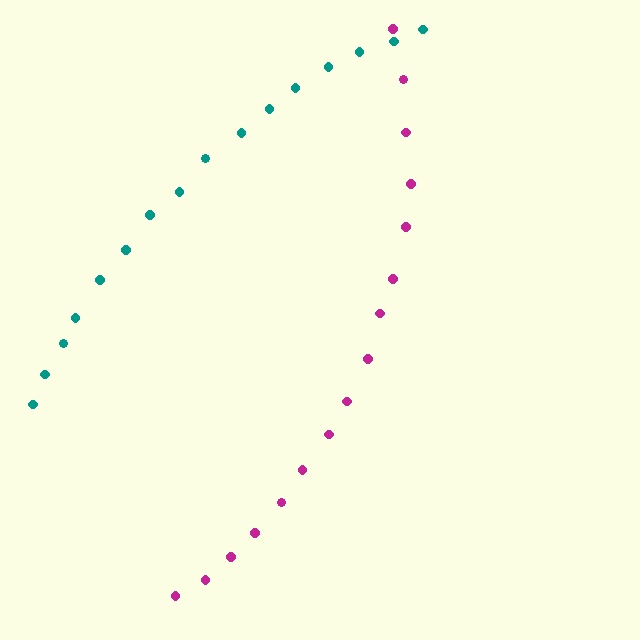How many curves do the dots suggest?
There are 2 distinct paths.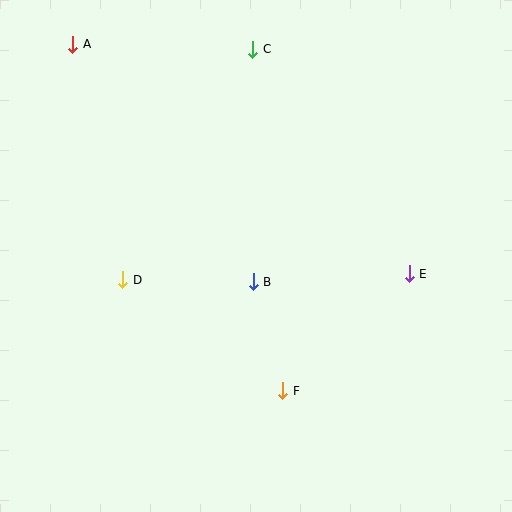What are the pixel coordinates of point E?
Point E is at (409, 274).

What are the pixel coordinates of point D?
Point D is at (123, 280).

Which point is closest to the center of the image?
Point B at (253, 282) is closest to the center.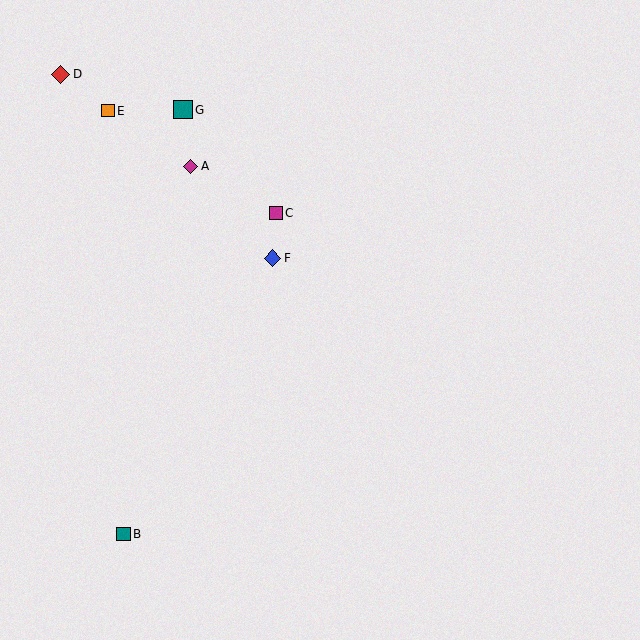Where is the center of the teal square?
The center of the teal square is at (183, 110).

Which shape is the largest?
The teal square (labeled G) is the largest.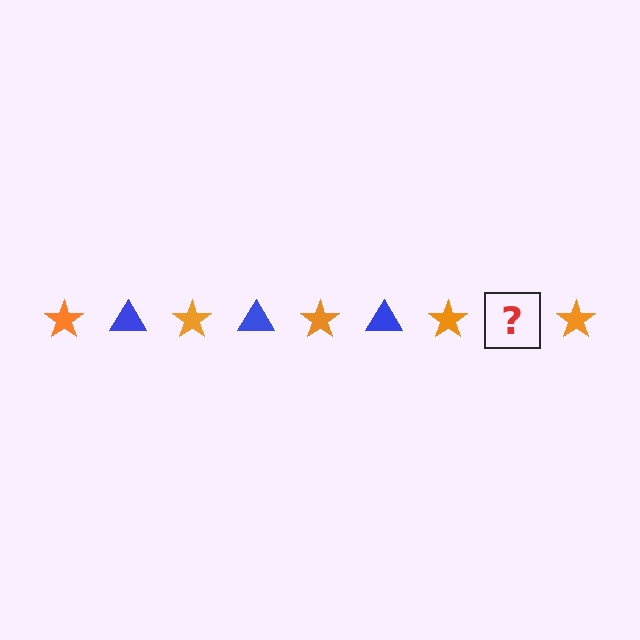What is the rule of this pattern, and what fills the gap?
The rule is that the pattern alternates between orange star and blue triangle. The gap should be filled with a blue triangle.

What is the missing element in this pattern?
The missing element is a blue triangle.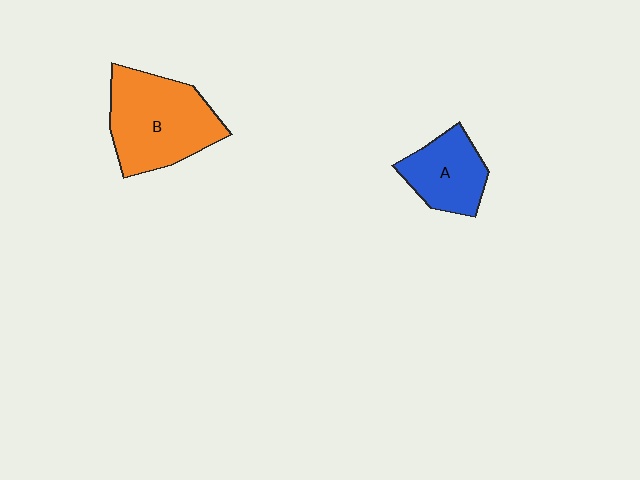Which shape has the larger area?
Shape B (orange).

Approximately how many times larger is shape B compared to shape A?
Approximately 1.7 times.